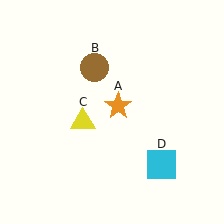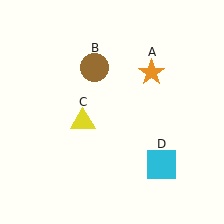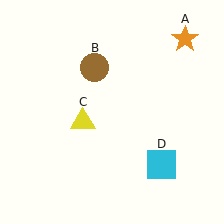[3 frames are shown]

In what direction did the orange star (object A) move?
The orange star (object A) moved up and to the right.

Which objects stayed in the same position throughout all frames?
Brown circle (object B) and yellow triangle (object C) and cyan square (object D) remained stationary.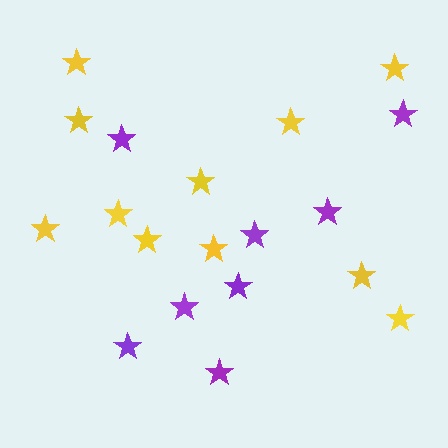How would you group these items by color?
There are 2 groups: one group of yellow stars (11) and one group of purple stars (8).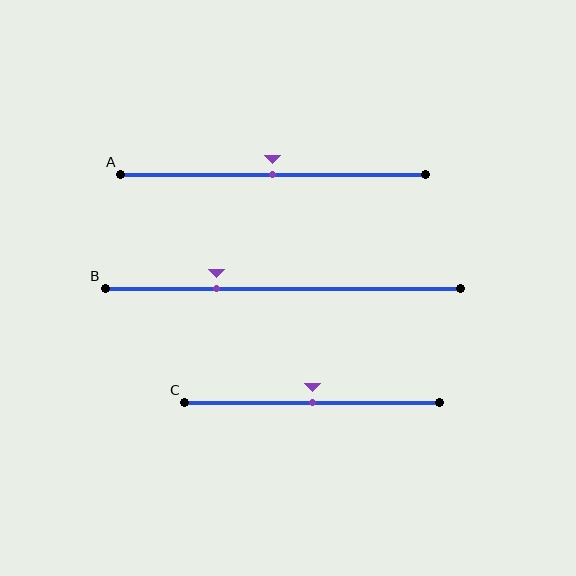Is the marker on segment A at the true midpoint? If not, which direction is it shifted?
Yes, the marker on segment A is at the true midpoint.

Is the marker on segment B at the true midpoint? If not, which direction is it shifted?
No, the marker on segment B is shifted to the left by about 19% of the segment length.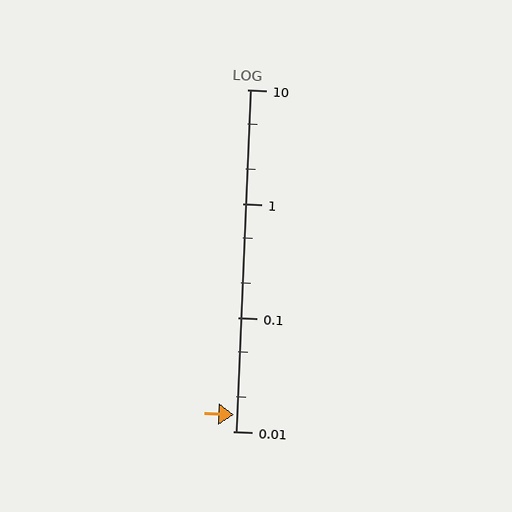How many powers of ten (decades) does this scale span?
The scale spans 3 decades, from 0.01 to 10.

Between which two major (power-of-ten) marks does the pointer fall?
The pointer is between 0.01 and 0.1.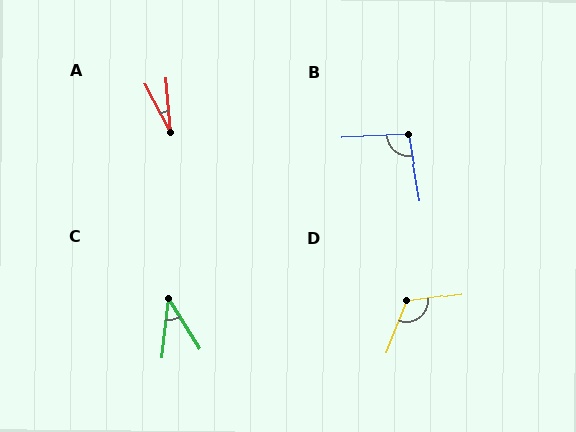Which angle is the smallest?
A, at approximately 23 degrees.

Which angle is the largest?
D, at approximately 118 degrees.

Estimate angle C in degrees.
Approximately 38 degrees.